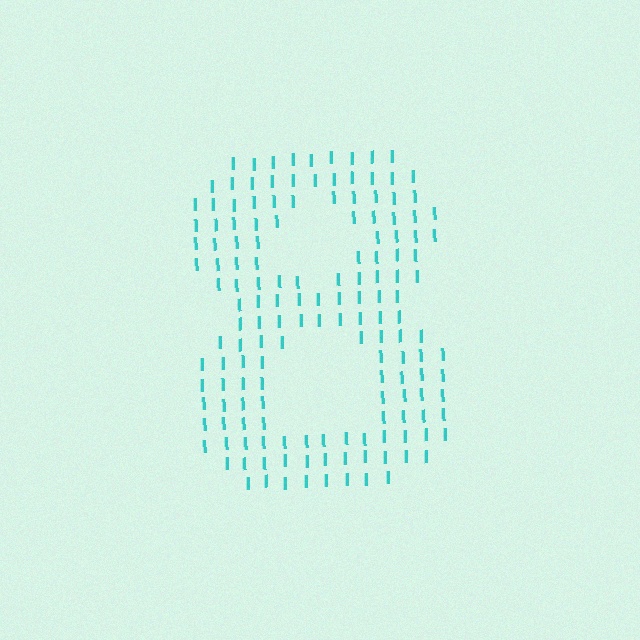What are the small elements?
The small elements are letter I's.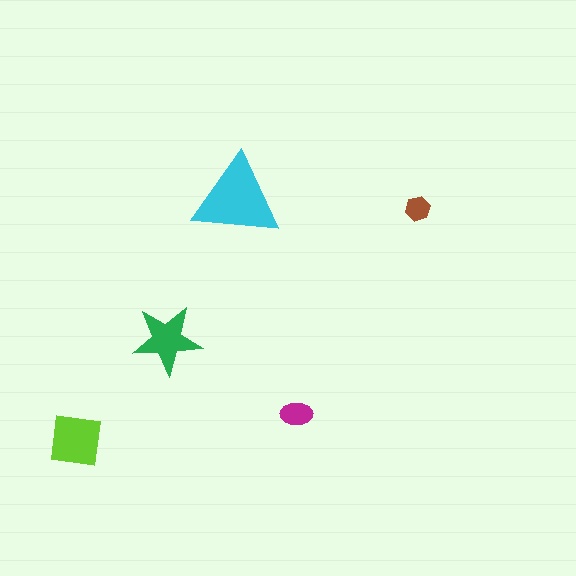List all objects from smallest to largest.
The brown hexagon, the magenta ellipse, the green star, the lime square, the cyan triangle.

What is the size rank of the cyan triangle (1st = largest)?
1st.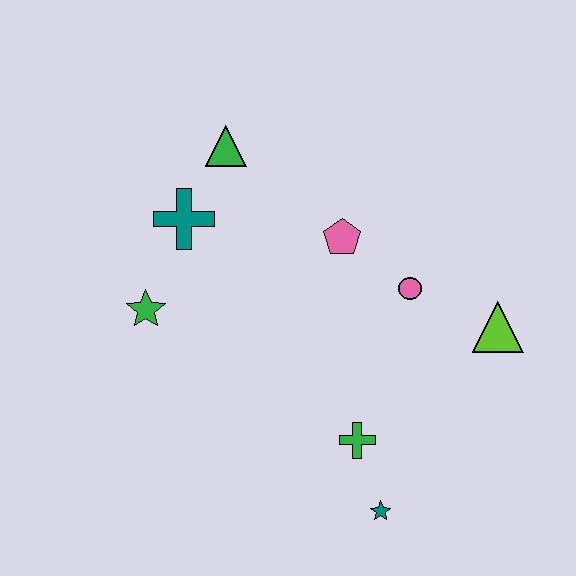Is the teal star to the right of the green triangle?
Yes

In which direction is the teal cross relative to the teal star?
The teal cross is above the teal star.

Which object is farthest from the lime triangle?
The green star is farthest from the lime triangle.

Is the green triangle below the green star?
No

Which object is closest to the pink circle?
The pink pentagon is closest to the pink circle.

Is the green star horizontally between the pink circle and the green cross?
No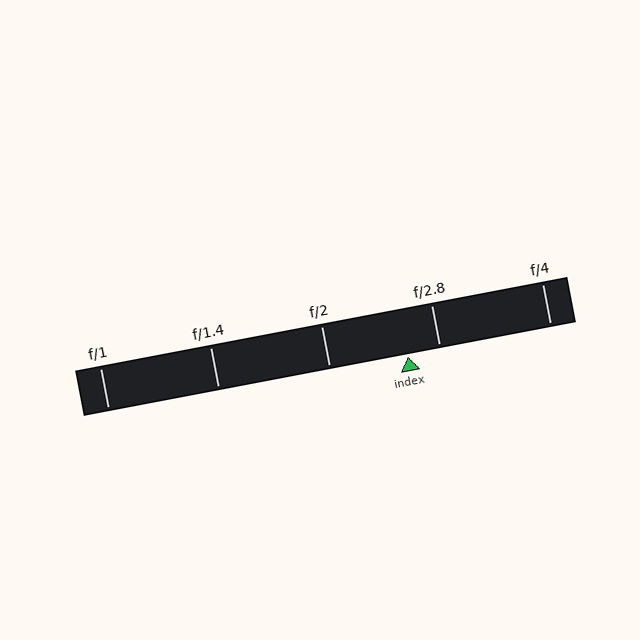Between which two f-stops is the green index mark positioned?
The index mark is between f/2 and f/2.8.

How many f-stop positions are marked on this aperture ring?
There are 5 f-stop positions marked.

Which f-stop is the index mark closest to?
The index mark is closest to f/2.8.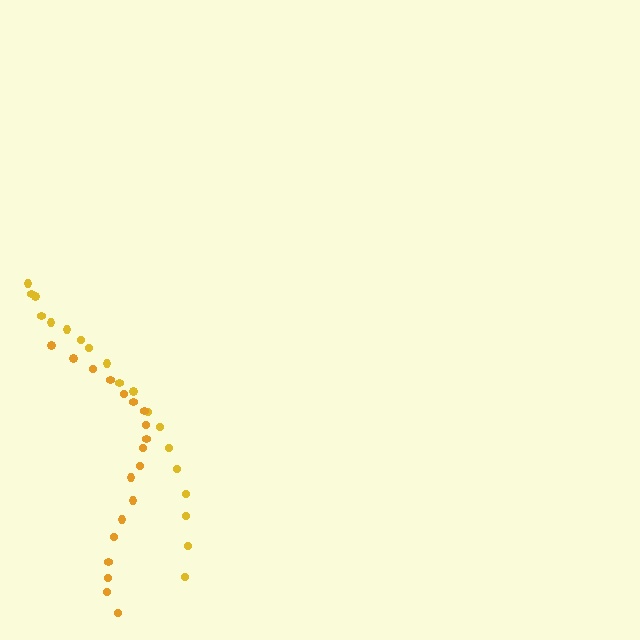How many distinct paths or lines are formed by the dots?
There are 2 distinct paths.